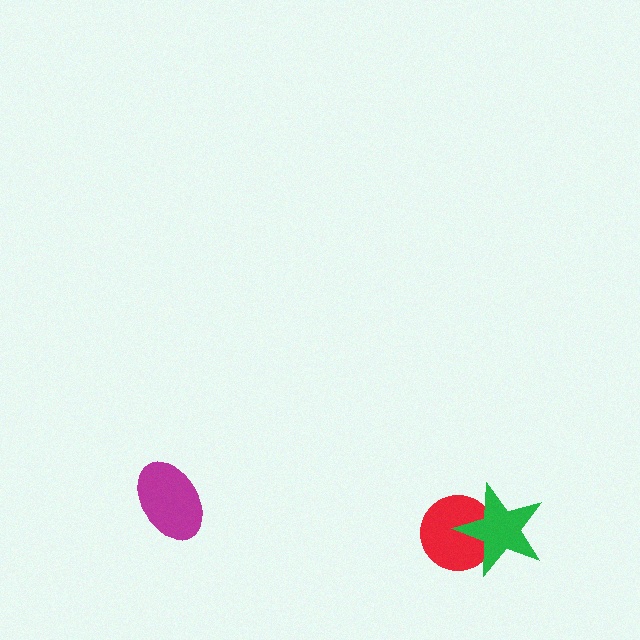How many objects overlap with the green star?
1 object overlaps with the green star.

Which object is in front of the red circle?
The green star is in front of the red circle.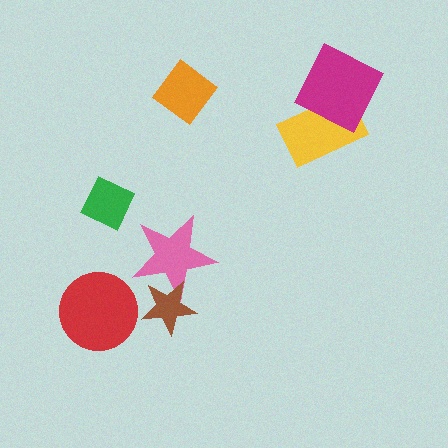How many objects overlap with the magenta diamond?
1 object overlaps with the magenta diamond.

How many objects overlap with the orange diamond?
0 objects overlap with the orange diamond.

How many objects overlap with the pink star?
1 object overlaps with the pink star.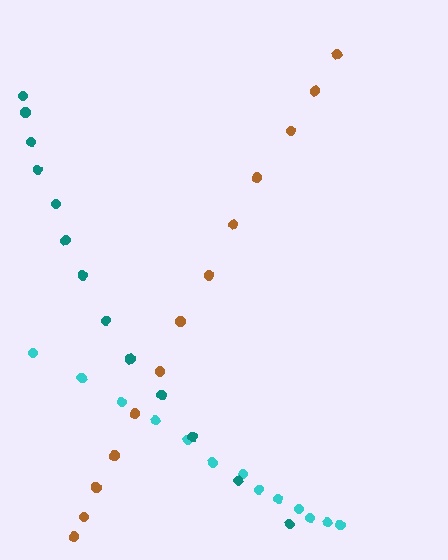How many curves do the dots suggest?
There are 3 distinct paths.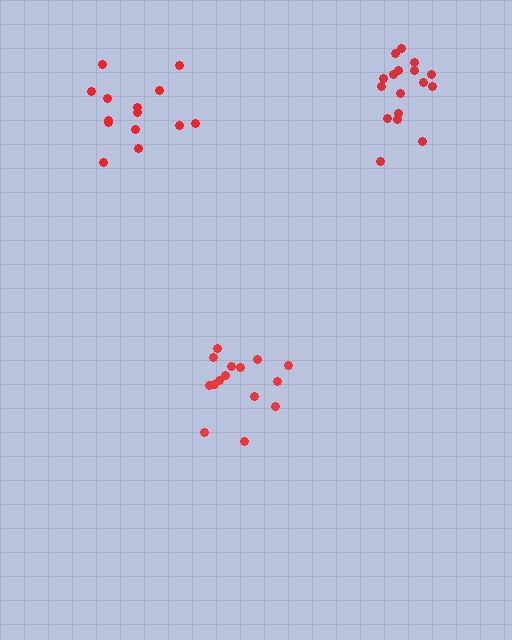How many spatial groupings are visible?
There are 3 spatial groupings.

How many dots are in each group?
Group 1: 17 dots, Group 2: 15 dots, Group 3: 14 dots (46 total).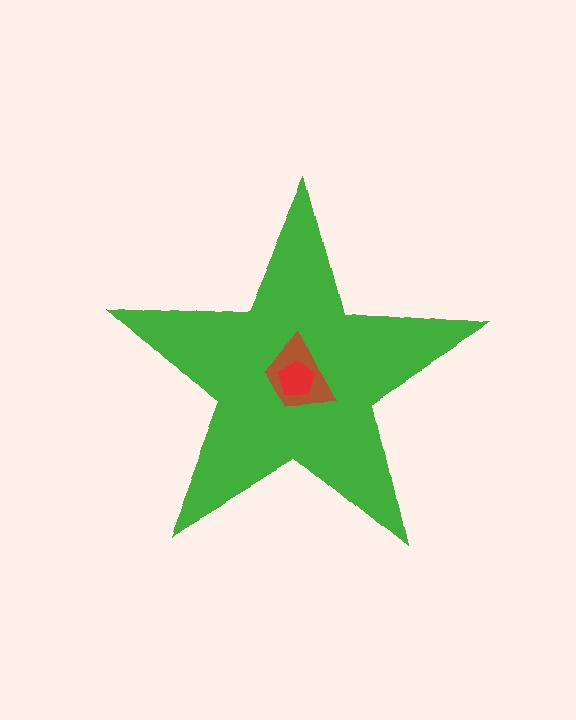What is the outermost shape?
The green star.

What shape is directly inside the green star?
The brown trapezoid.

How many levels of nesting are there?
3.